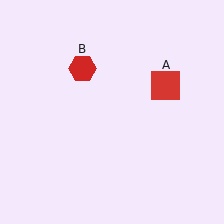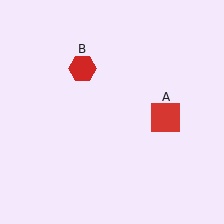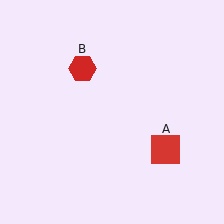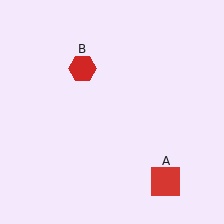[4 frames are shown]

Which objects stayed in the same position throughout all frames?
Red hexagon (object B) remained stationary.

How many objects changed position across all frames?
1 object changed position: red square (object A).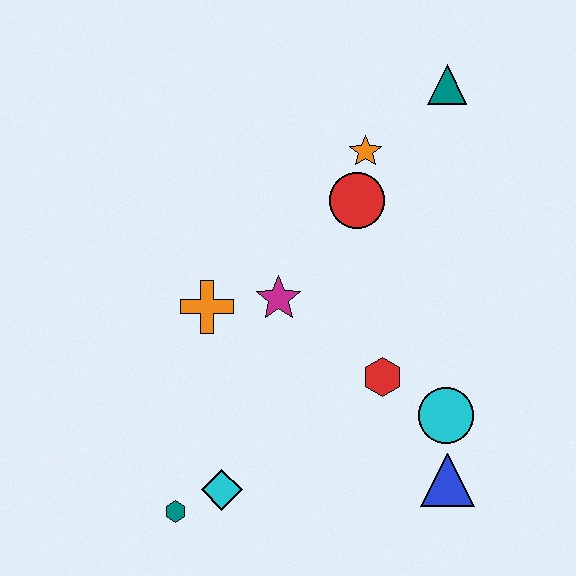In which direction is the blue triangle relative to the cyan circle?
The blue triangle is below the cyan circle.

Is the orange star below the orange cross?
No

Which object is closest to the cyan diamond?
The teal hexagon is closest to the cyan diamond.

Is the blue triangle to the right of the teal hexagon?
Yes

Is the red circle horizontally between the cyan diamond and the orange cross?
No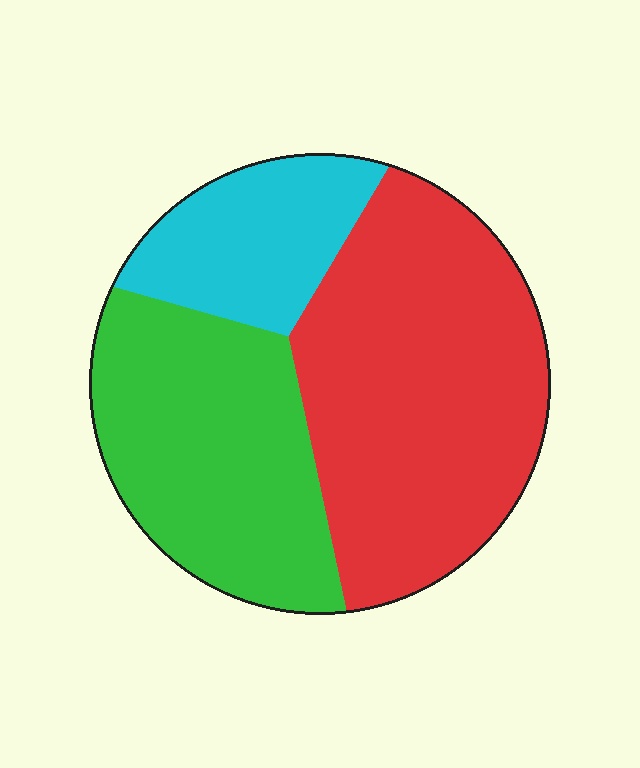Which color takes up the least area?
Cyan, at roughly 20%.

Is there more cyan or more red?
Red.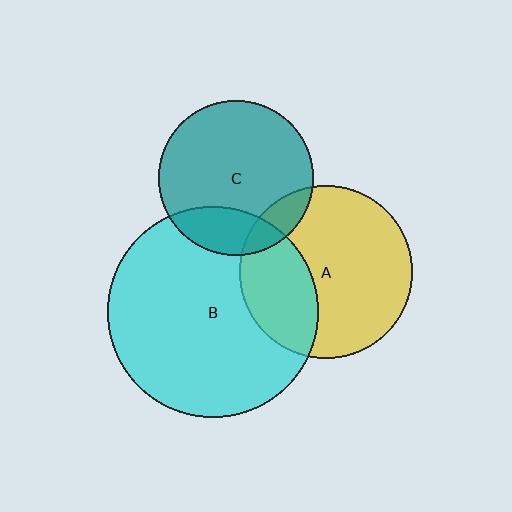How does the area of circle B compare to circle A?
Approximately 1.5 times.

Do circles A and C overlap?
Yes.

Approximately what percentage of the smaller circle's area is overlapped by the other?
Approximately 10%.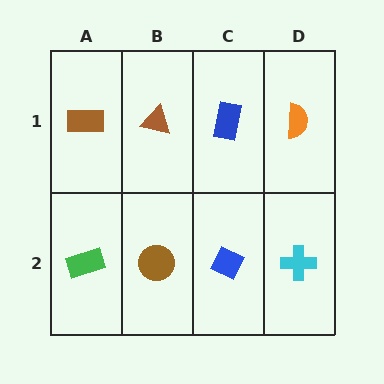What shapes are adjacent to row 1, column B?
A brown circle (row 2, column B), a brown rectangle (row 1, column A), a blue rectangle (row 1, column C).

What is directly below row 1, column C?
A blue diamond.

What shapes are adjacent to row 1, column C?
A blue diamond (row 2, column C), a brown triangle (row 1, column B), an orange semicircle (row 1, column D).